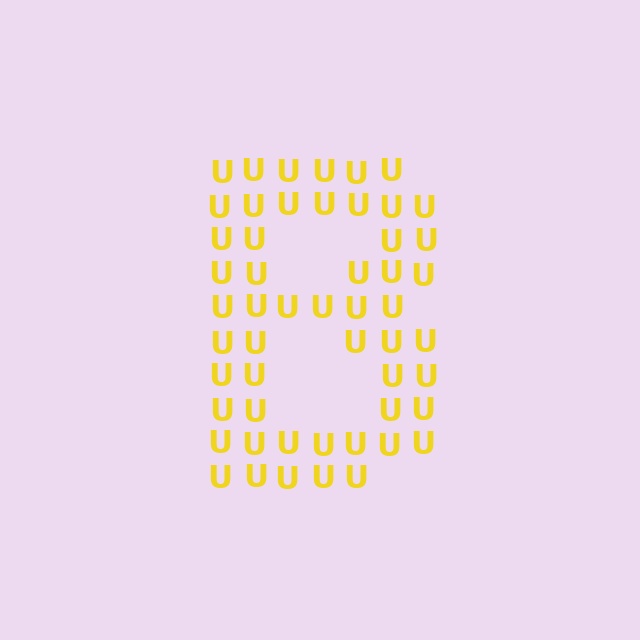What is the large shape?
The large shape is the letter B.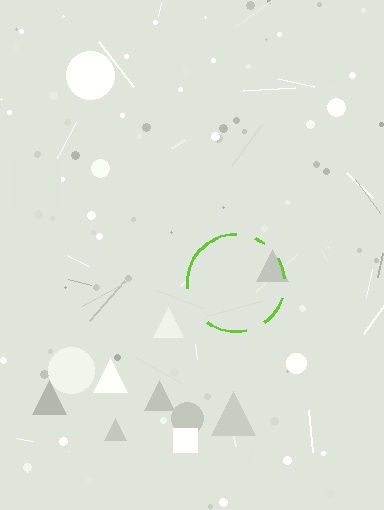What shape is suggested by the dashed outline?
The dashed outline suggests a circle.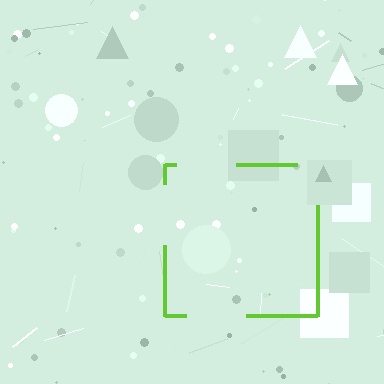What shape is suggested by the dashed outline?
The dashed outline suggests a square.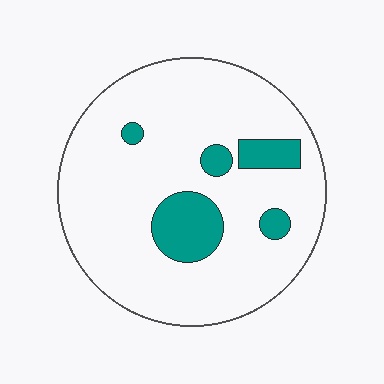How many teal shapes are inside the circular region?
5.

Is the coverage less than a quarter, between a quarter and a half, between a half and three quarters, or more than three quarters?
Less than a quarter.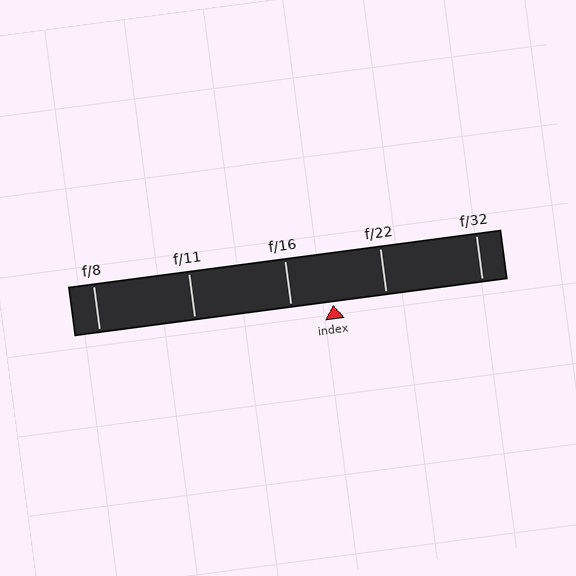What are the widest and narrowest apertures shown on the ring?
The widest aperture shown is f/8 and the narrowest is f/32.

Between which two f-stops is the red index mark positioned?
The index mark is between f/16 and f/22.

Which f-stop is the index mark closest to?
The index mark is closest to f/16.